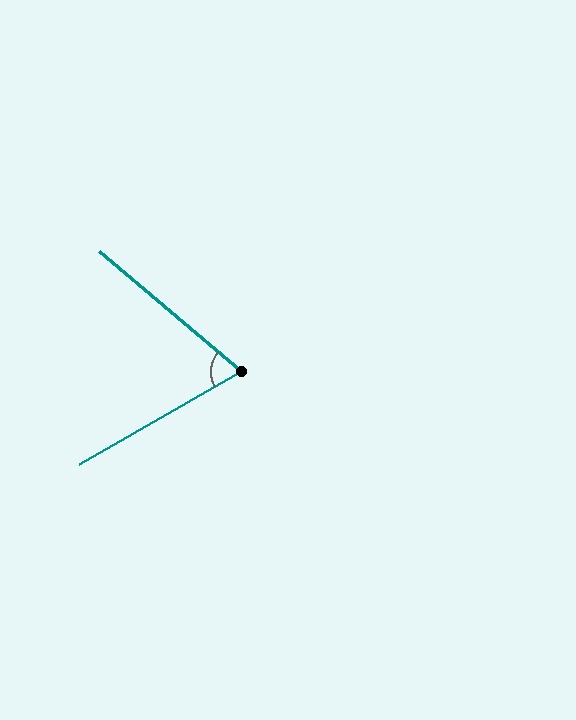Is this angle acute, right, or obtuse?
It is acute.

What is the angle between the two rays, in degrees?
Approximately 70 degrees.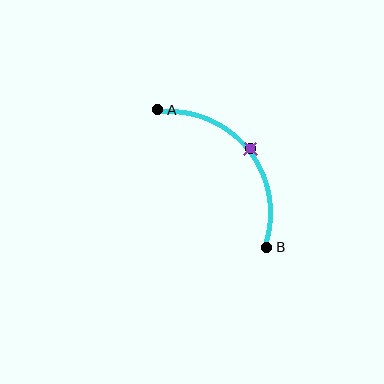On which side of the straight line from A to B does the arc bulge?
The arc bulges above and to the right of the straight line connecting A and B.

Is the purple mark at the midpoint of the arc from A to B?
Yes. The purple mark lies on the arc at equal arc-length from both A and B — it is the arc midpoint.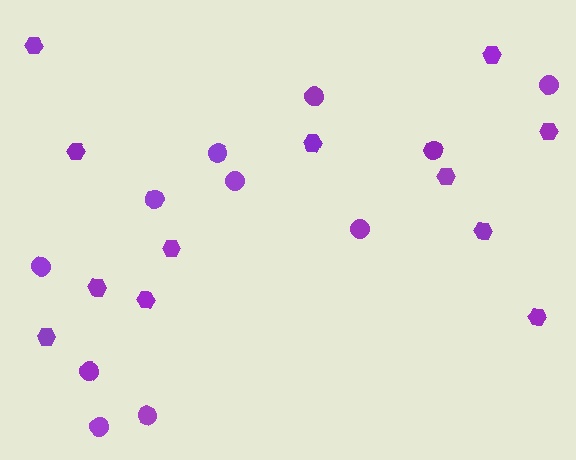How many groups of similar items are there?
There are 2 groups: one group of hexagons (12) and one group of circles (11).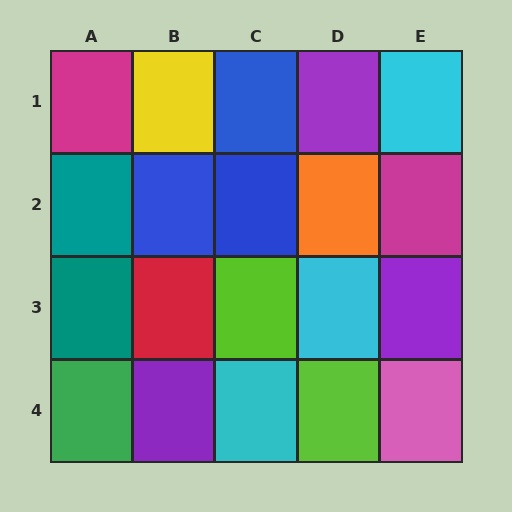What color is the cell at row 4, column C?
Cyan.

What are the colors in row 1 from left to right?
Magenta, yellow, blue, purple, cyan.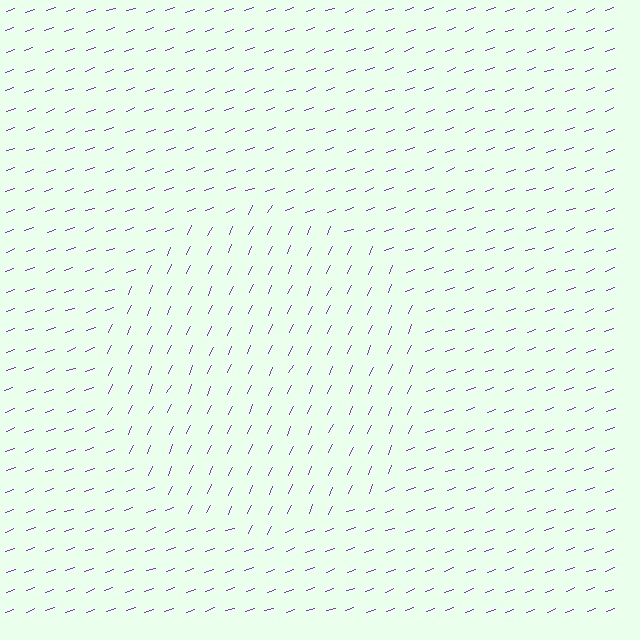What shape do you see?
I see a circle.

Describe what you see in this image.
The image is filled with small purple line segments. A circle region in the image has lines oriented differently from the surrounding lines, creating a visible texture boundary.